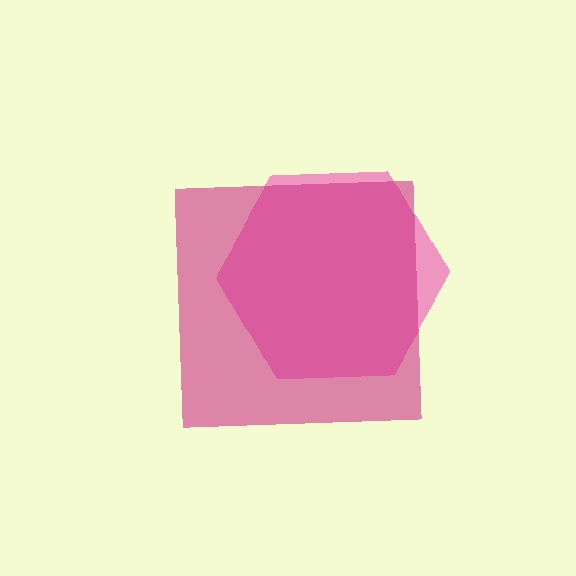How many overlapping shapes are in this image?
There are 2 overlapping shapes in the image.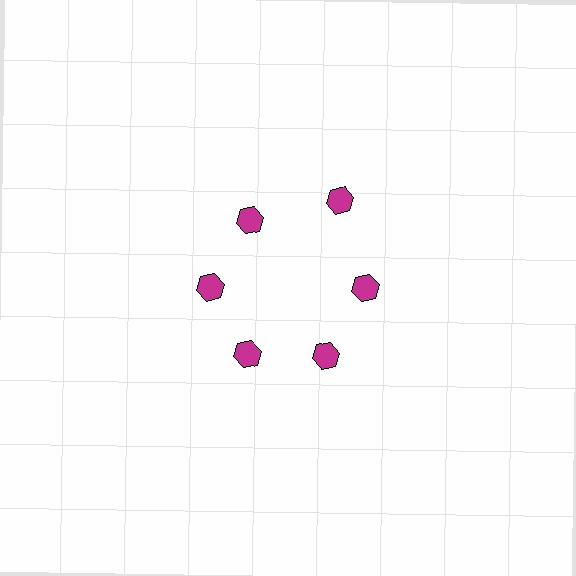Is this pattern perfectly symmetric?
No. The 6 magenta hexagons are arranged in a ring, but one element near the 1 o'clock position is pushed outward from the center, breaking the 6-fold rotational symmetry.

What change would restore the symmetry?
The symmetry would be restored by moving it inward, back onto the ring so that all 6 hexagons sit at equal angles and equal distance from the center.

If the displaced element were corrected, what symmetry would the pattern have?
It would have 6-fold rotational symmetry — the pattern would map onto itself every 60 degrees.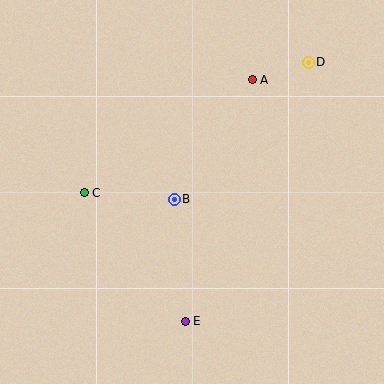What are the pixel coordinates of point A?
Point A is at (252, 80).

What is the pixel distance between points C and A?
The distance between C and A is 202 pixels.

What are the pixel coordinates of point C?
Point C is at (84, 193).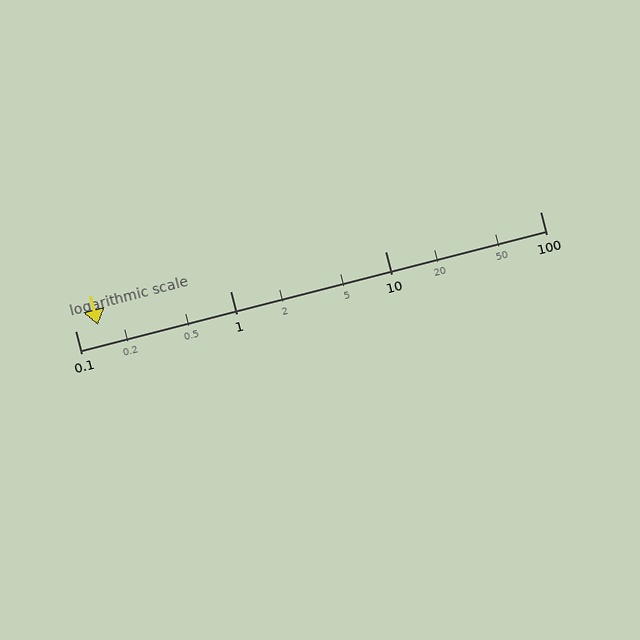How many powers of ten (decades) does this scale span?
The scale spans 3 decades, from 0.1 to 100.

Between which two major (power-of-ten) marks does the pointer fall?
The pointer is between 0.1 and 1.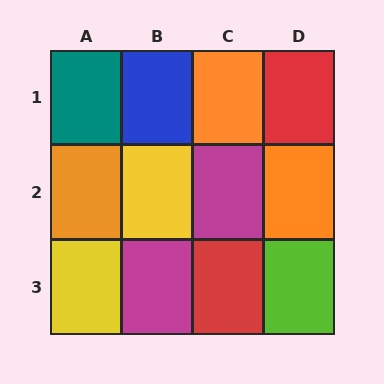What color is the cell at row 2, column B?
Yellow.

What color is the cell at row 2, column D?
Orange.